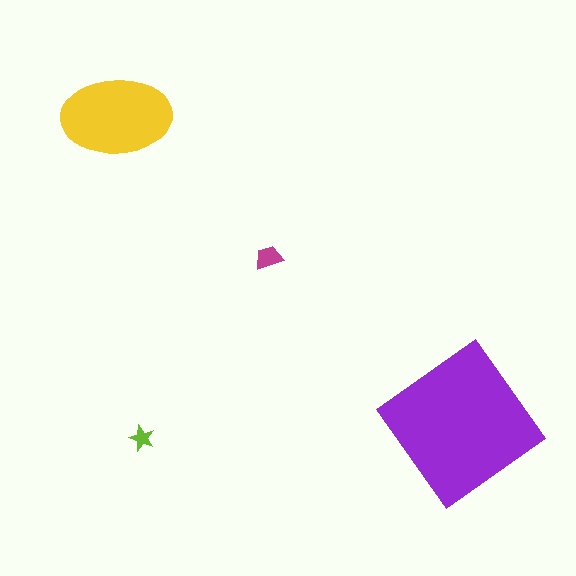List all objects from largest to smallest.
The purple diamond, the yellow ellipse, the magenta trapezoid, the lime star.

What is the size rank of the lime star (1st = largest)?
4th.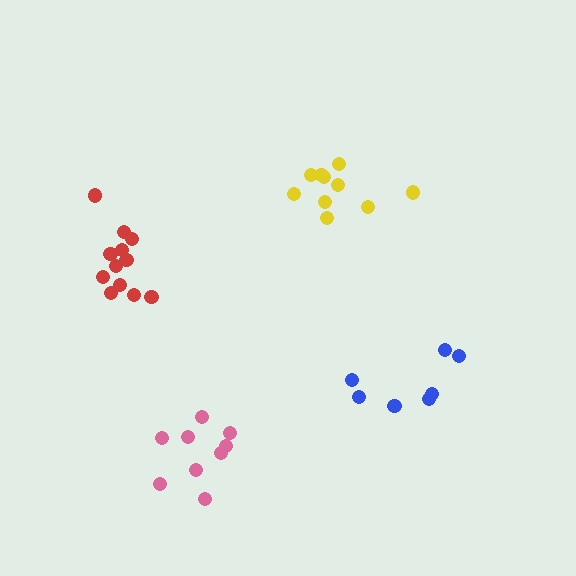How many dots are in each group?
Group 1: 12 dots, Group 2: 7 dots, Group 3: 10 dots, Group 4: 9 dots (38 total).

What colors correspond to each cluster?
The clusters are colored: red, blue, yellow, pink.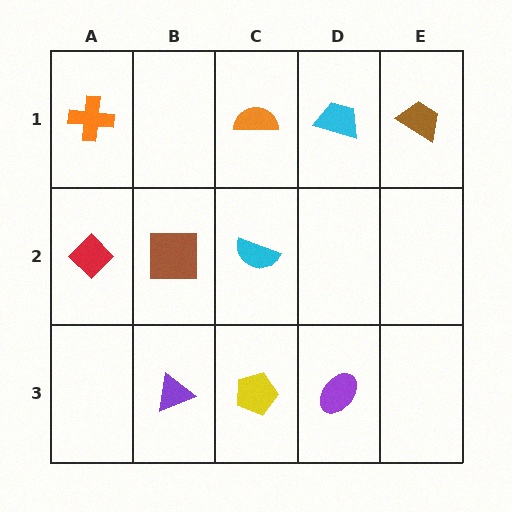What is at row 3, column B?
A purple triangle.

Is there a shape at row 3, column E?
No, that cell is empty.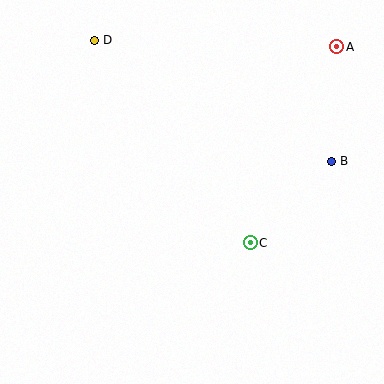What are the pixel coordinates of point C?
Point C is at (250, 243).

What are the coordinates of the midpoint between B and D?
The midpoint between B and D is at (213, 101).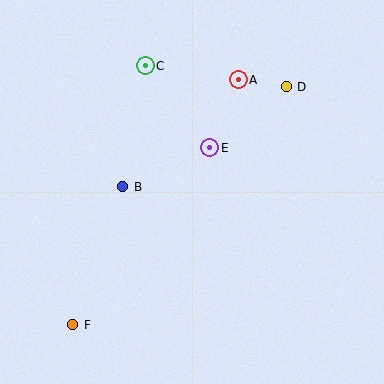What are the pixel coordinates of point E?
Point E is at (210, 148).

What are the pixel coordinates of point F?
Point F is at (73, 325).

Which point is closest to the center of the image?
Point E at (210, 148) is closest to the center.